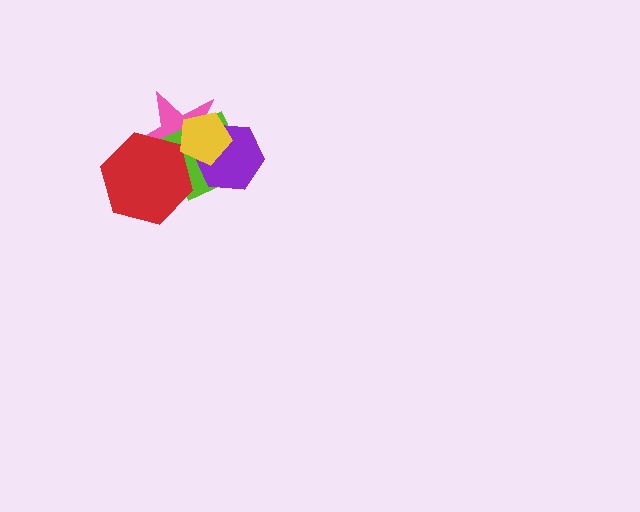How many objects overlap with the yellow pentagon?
3 objects overlap with the yellow pentagon.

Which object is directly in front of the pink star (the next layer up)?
The lime diamond is directly in front of the pink star.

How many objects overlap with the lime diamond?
4 objects overlap with the lime diamond.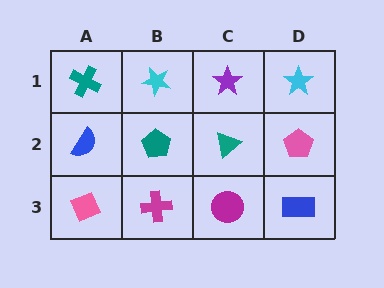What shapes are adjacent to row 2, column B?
A cyan star (row 1, column B), a magenta cross (row 3, column B), a blue semicircle (row 2, column A), a teal triangle (row 2, column C).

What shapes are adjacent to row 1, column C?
A teal triangle (row 2, column C), a cyan star (row 1, column B), a cyan star (row 1, column D).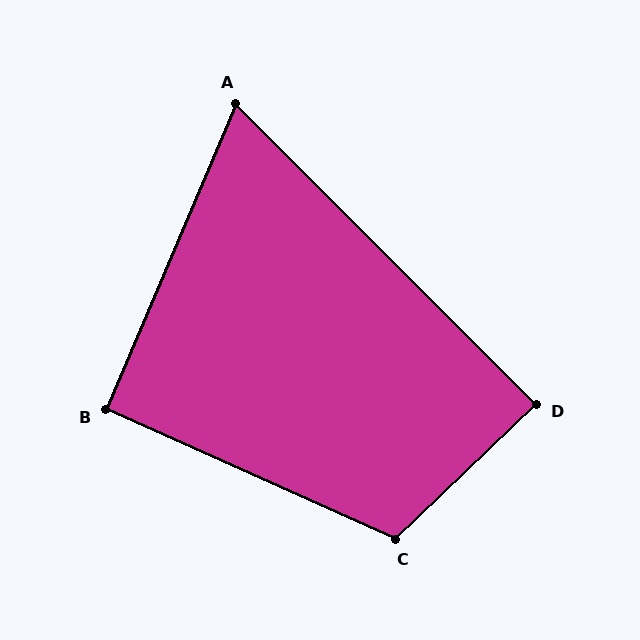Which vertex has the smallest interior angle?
A, at approximately 68 degrees.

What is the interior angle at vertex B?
Approximately 91 degrees (approximately right).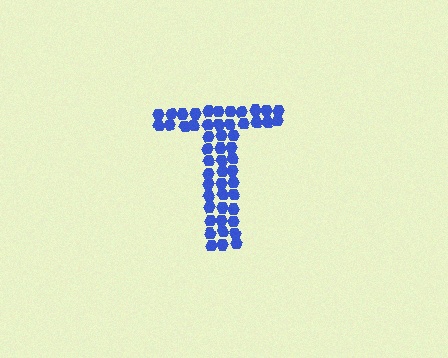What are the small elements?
The small elements are hexagons.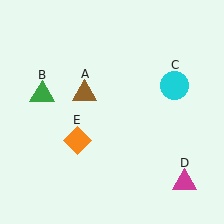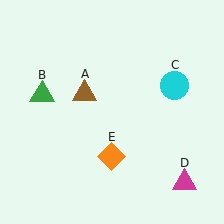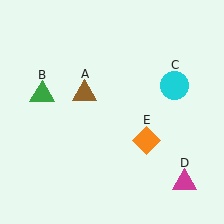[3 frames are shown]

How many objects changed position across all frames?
1 object changed position: orange diamond (object E).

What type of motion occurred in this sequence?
The orange diamond (object E) rotated counterclockwise around the center of the scene.